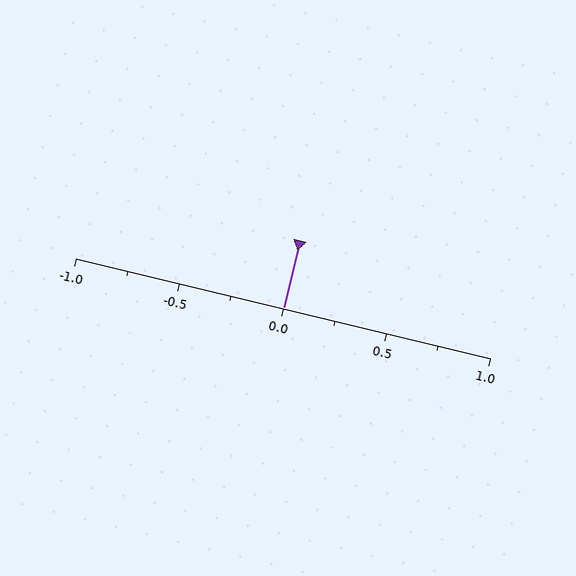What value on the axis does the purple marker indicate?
The marker indicates approximately 0.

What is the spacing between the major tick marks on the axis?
The major ticks are spaced 0.5 apart.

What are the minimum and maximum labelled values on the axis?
The axis runs from -1.0 to 1.0.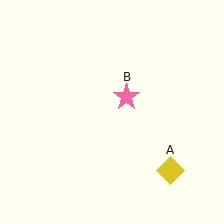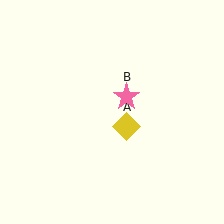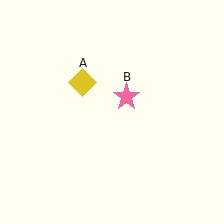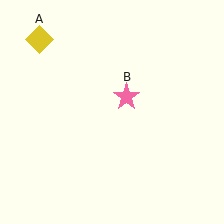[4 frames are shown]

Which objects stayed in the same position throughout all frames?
Pink star (object B) remained stationary.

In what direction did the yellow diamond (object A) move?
The yellow diamond (object A) moved up and to the left.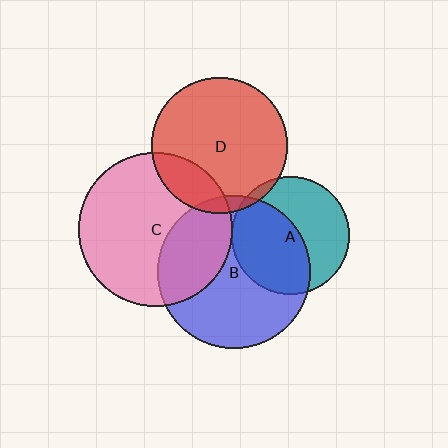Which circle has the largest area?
Circle C (pink).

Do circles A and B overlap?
Yes.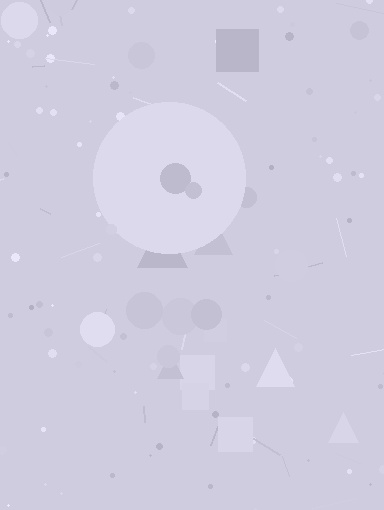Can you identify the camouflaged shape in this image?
The camouflaged shape is a circle.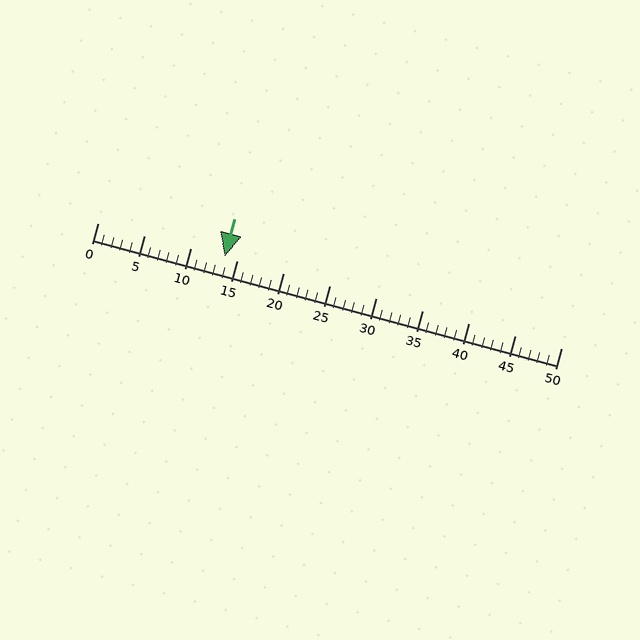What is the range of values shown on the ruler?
The ruler shows values from 0 to 50.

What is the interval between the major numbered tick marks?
The major tick marks are spaced 5 units apart.